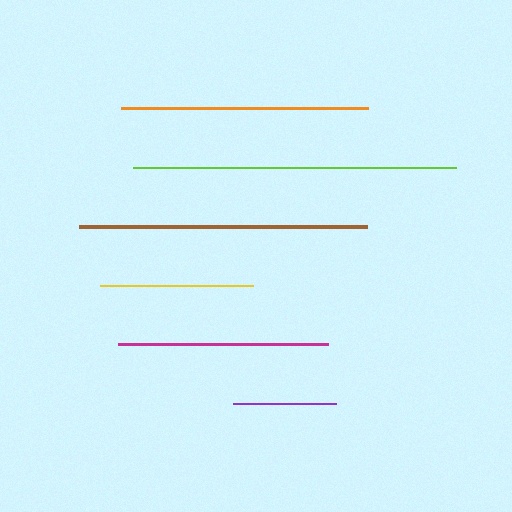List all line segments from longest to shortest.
From longest to shortest: lime, brown, orange, magenta, yellow, purple.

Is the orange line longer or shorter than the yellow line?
The orange line is longer than the yellow line.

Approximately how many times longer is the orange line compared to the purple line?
The orange line is approximately 2.4 times the length of the purple line.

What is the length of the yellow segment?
The yellow segment is approximately 153 pixels long.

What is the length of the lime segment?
The lime segment is approximately 323 pixels long.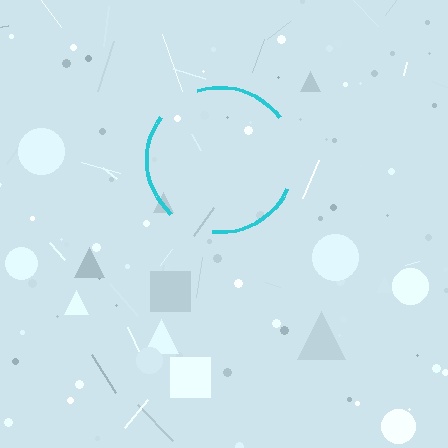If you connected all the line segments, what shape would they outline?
They would outline a circle.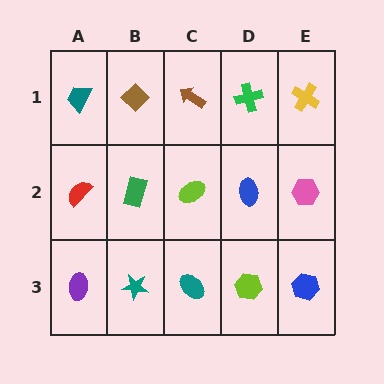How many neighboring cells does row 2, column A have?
3.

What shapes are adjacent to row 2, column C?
A brown arrow (row 1, column C), a teal ellipse (row 3, column C), a green rectangle (row 2, column B), a blue ellipse (row 2, column D).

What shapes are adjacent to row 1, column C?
A lime ellipse (row 2, column C), a brown diamond (row 1, column B), a green cross (row 1, column D).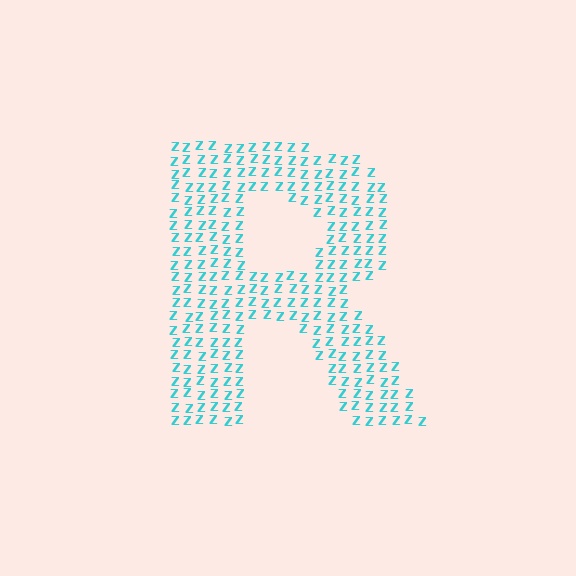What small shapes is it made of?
It is made of small letter Z's.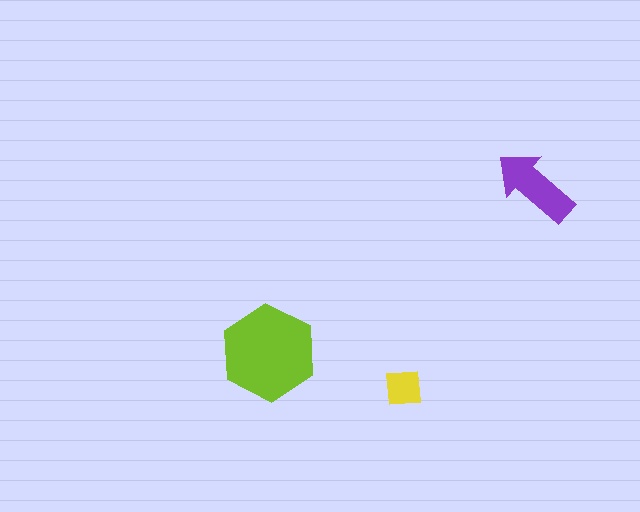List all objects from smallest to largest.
The yellow square, the purple arrow, the lime hexagon.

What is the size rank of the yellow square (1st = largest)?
3rd.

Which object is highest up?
The purple arrow is topmost.